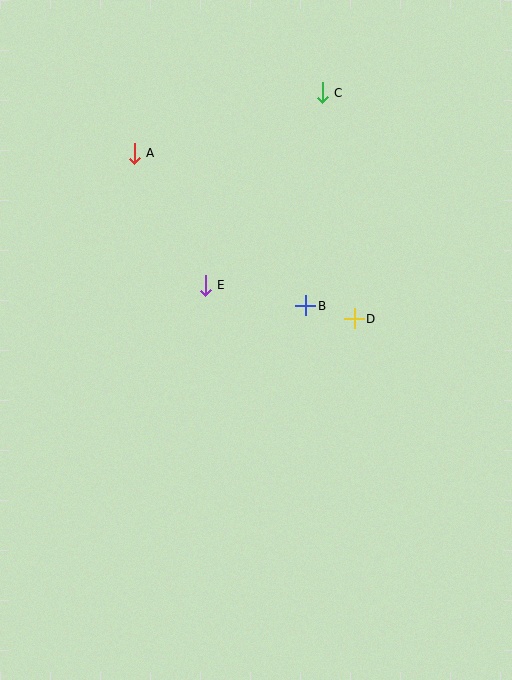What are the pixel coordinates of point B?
Point B is at (306, 306).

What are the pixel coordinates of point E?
Point E is at (205, 285).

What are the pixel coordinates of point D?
Point D is at (354, 319).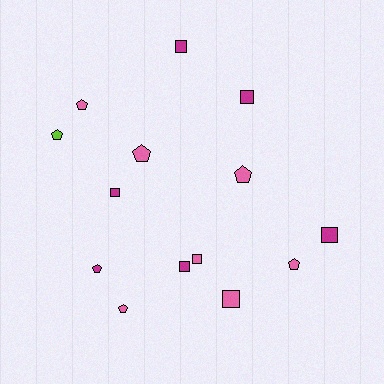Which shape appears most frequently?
Square, with 7 objects.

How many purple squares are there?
There are no purple squares.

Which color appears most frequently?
Pink, with 7 objects.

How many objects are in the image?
There are 14 objects.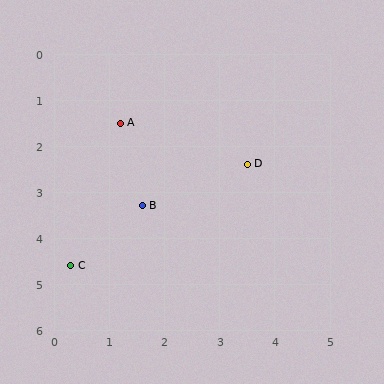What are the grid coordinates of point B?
Point B is at approximately (1.6, 3.3).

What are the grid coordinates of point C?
Point C is at approximately (0.3, 4.6).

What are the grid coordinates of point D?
Point D is at approximately (3.5, 2.4).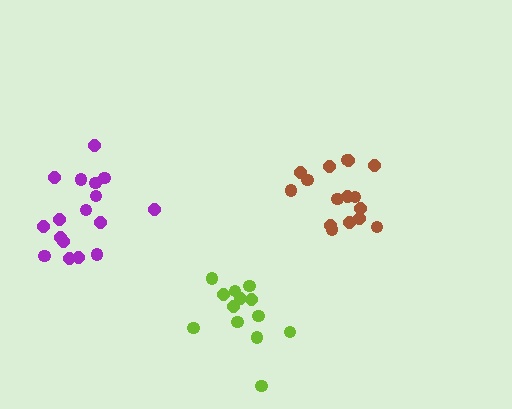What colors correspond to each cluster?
The clusters are colored: lime, purple, brown.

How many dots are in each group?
Group 1: 13 dots, Group 2: 17 dots, Group 3: 16 dots (46 total).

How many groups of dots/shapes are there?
There are 3 groups.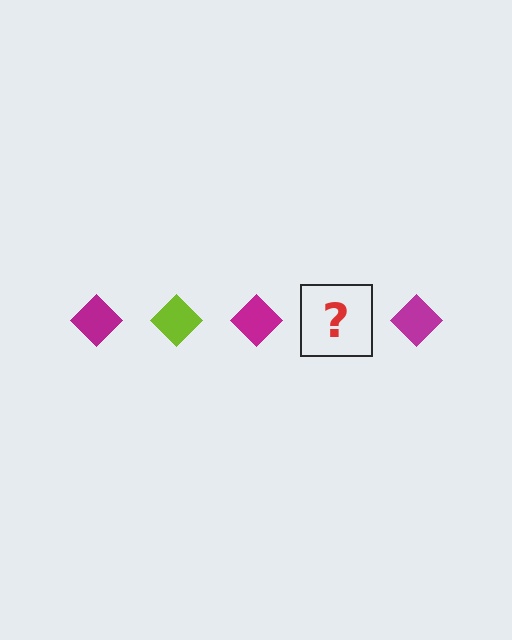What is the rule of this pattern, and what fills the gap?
The rule is that the pattern cycles through magenta, lime diamonds. The gap should be filled with a lime diamond.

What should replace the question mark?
The question mark should be replaced with a lime diamond.